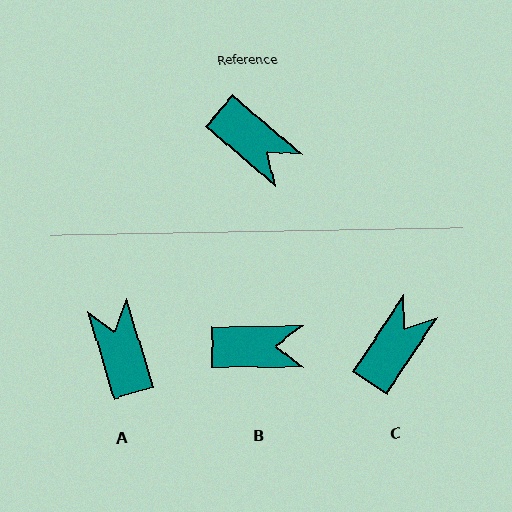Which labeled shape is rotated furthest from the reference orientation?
A, about 147 degrees away.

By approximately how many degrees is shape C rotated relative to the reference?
Approximately 97 degrees counter-clockwise.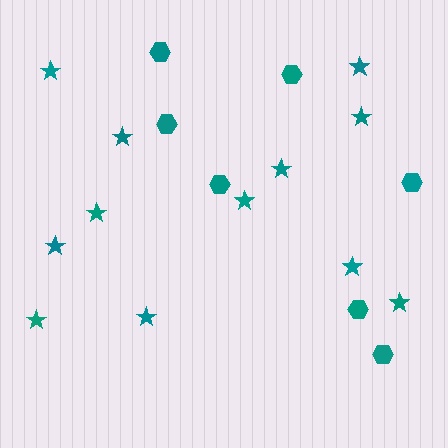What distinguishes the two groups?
There are 2 groups: one group of stars (12) and one group of hexagons (7).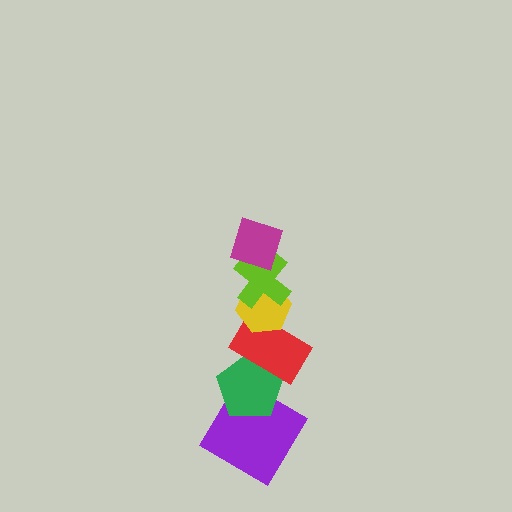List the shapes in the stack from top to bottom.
From top to bottom: the magenta diamond, the lime cross, the yellow hexagon, the red rectangle, the green pentagon, the purple diamond.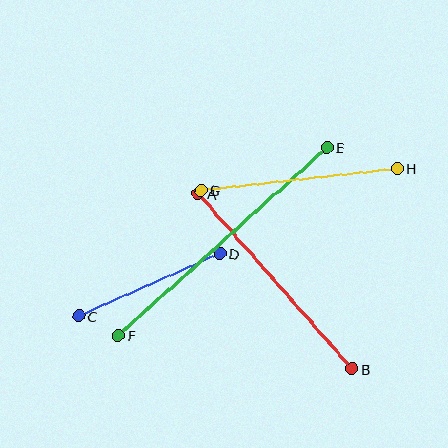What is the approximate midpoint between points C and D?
The midpoint is at approximately (149, 285) pixels.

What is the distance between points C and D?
The distance is approximately 154 pixels.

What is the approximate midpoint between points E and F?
The midpoint is at approximately (223, 241) pixels.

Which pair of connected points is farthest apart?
Points E and F are farthest apart.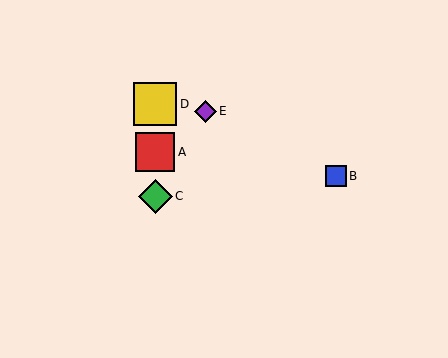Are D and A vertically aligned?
Yes, both are at x≈155.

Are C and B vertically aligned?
No, C is at x≈155 and B is at x≈336.